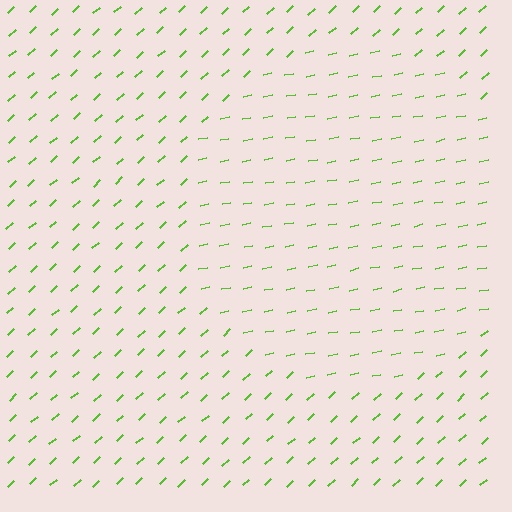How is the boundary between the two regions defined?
The boundary is defined purely by a change in line orientation (approximately 31 degrees difference). All lines are the same color and thickness.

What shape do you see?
I see a circle.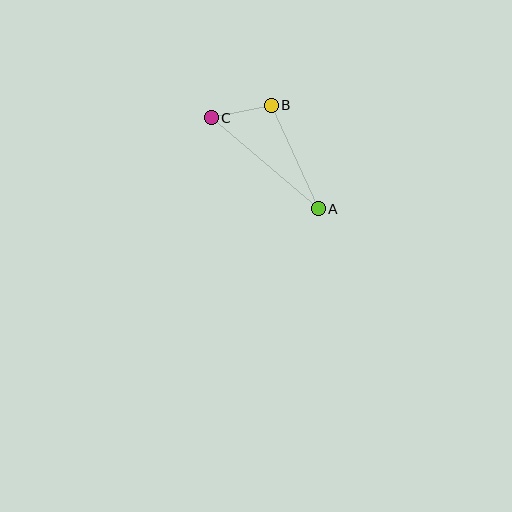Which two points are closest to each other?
Points B and C are closest to each other.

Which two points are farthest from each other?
Points A and C are farthest from each other.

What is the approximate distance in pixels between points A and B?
The distance between A and B is approximately 114 pixels.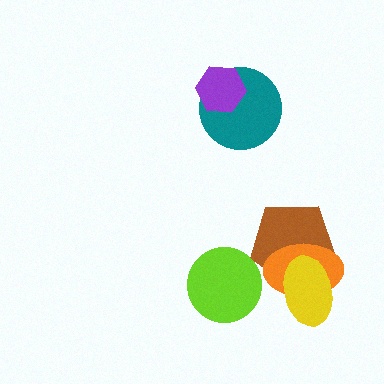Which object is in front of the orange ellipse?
The yellow ellipse is in front of the orange ellipse.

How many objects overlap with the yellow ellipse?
2 objects overlap with the yellow ellipse.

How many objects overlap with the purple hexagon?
1 object overlaps with the purple hexagon.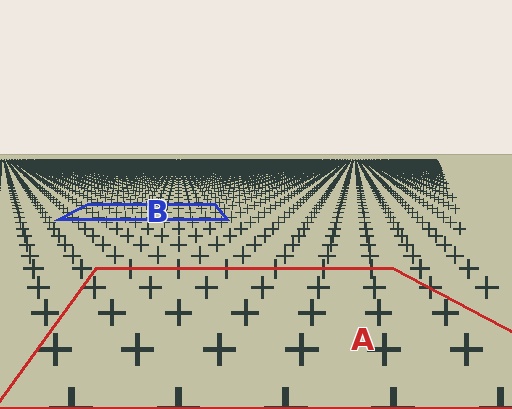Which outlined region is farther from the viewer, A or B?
Region B is farther from the viewer — the texture elements inside it appear smaller and more densely packed.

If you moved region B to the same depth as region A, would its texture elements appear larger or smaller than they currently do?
They would appear larger. At a closer depth, the same texture elements are projected at a bigger on-screen size.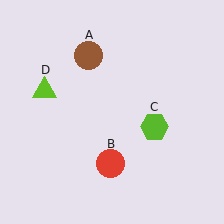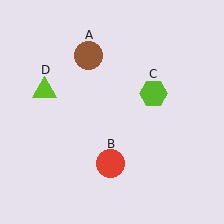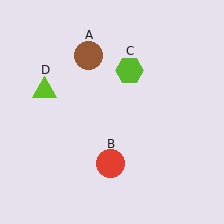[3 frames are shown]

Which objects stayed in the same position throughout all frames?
Brown circle (object A) and red circle (object B) and lime triangle (object D) remained stationary.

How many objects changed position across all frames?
1 object changed position: lime hexagon (object C).